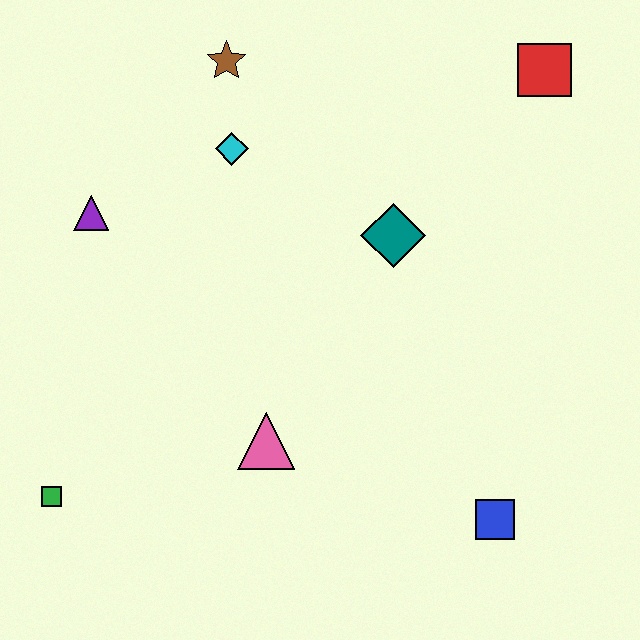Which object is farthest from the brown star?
The blue square is farthest from the brown star.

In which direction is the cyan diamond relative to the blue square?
The cyan diamond is above the blue square.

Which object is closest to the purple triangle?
The cyan diamond is closest to the purple triangle.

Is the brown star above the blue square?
Yes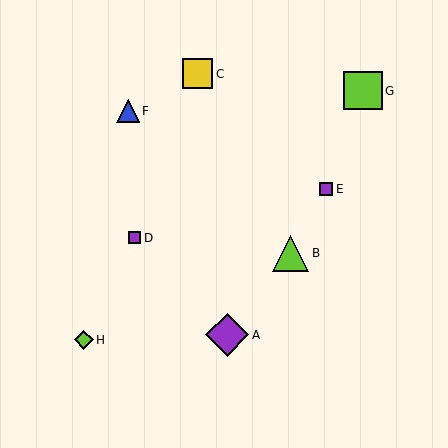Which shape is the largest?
The purple diamond (labeled A) is the largest.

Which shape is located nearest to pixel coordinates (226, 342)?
The purple diamond (labeled A) at (227, 335) is nearest to that location.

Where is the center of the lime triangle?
The center of the lime triangle is at (291, 253).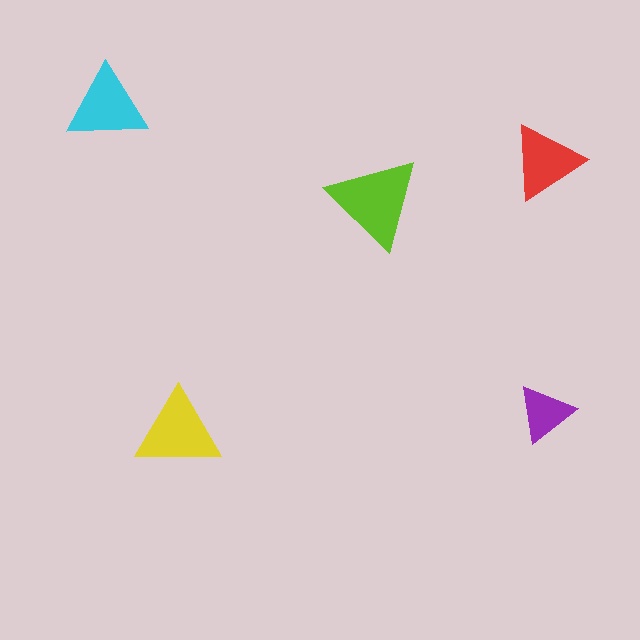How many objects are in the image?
There are 5 objects in the image.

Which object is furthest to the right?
The red triangle is rightmost.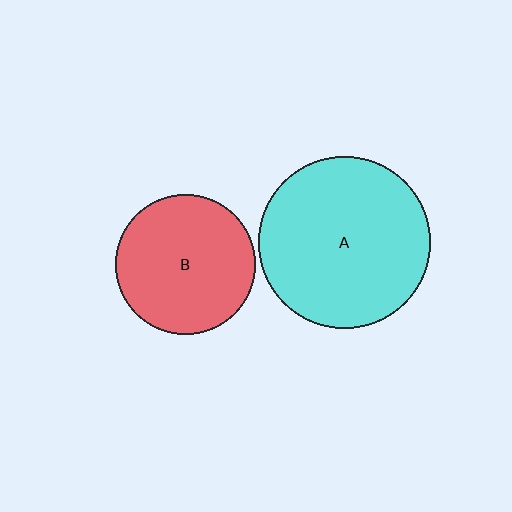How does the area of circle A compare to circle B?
Approximately 1.5 times.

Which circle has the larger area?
Circle A (cyan).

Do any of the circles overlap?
No, none of the circles overlap.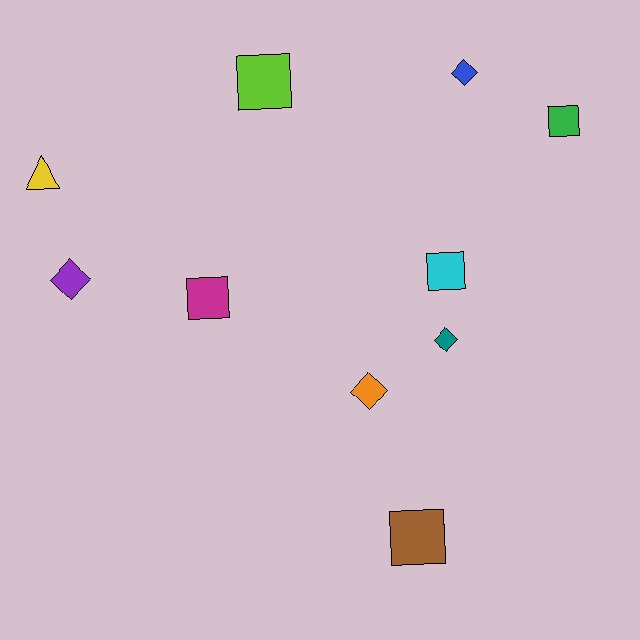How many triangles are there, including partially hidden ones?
There is 1 triangle.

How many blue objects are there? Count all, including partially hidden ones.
There is 1 blue object.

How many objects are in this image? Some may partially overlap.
There are 10 objects.